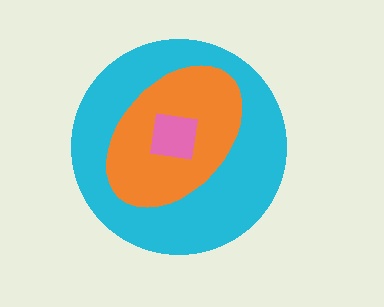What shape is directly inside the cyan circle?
The orange ellipse.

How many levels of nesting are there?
3.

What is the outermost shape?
The cyan circle.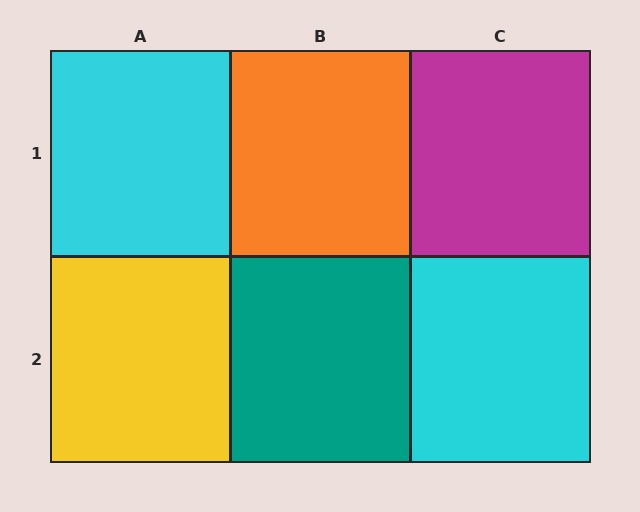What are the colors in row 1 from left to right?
Cyan, orange, magenta.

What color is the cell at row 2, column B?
Teal.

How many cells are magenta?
1 cell is magenta.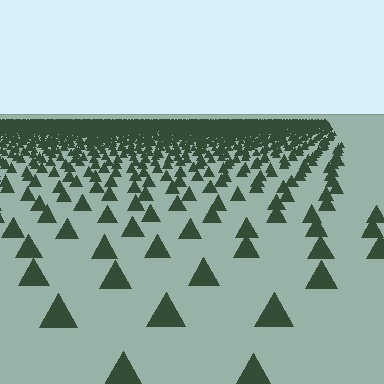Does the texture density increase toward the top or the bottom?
Density increases toward the top.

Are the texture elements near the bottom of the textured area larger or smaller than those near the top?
Larger. Near the bottom, elements are closer to the viewer and appear at a bigger on-screen size.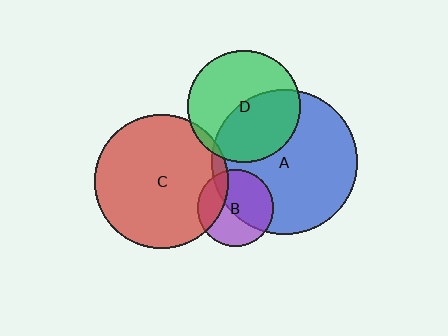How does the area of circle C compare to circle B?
Approximately 3.1 times.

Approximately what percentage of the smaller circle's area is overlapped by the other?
Approximately 5%.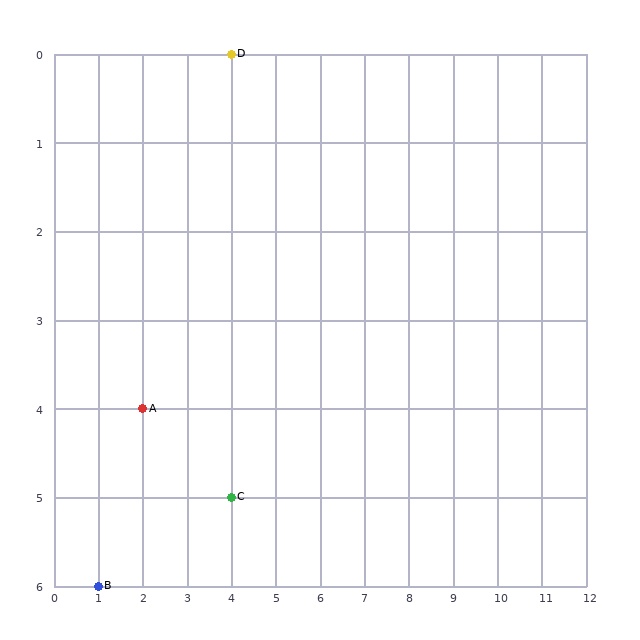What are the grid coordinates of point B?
Point B is at grid coordinates (1, 6).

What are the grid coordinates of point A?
Point A is at grid coordinates (2, 4).